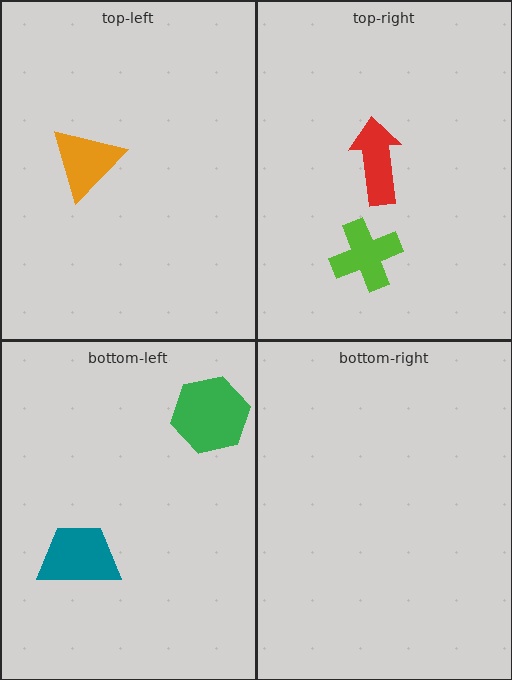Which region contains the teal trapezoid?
The bottom-left region.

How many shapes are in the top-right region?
2.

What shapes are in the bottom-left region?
The teal trapezoid, the green hexagon.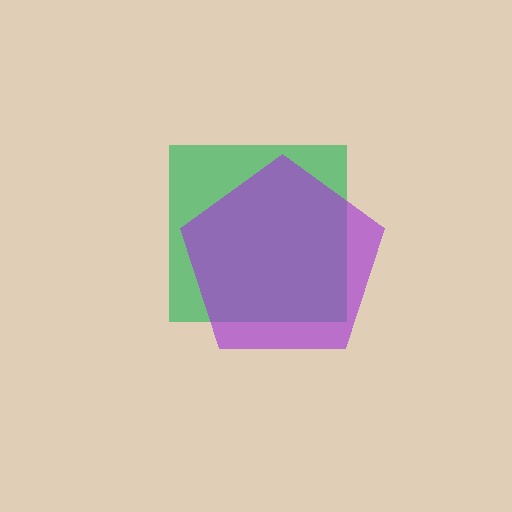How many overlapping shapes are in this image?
There are 2 overlapping shapes in the image.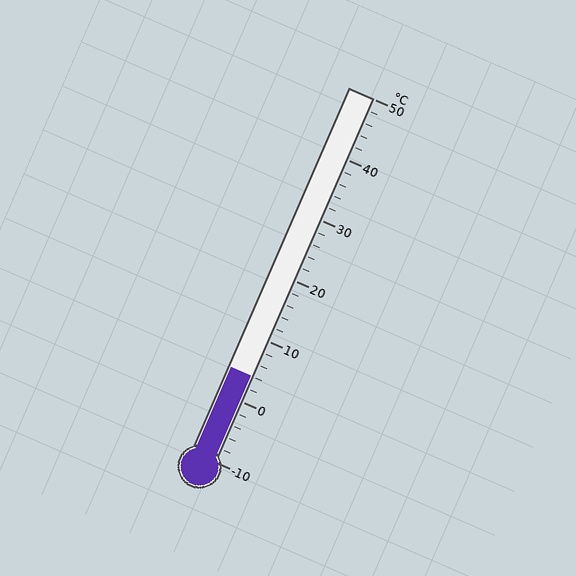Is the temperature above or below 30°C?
The temperature is below 30°C.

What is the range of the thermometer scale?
The thermometer scale ranges from -10°C to 50°C.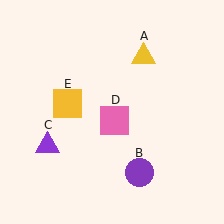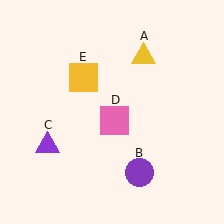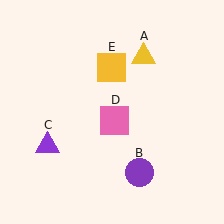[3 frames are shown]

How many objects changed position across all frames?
1 object changed position: yellow square (object E).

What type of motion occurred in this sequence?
The yellow square (object E) rotated clockwise around the center of the scene.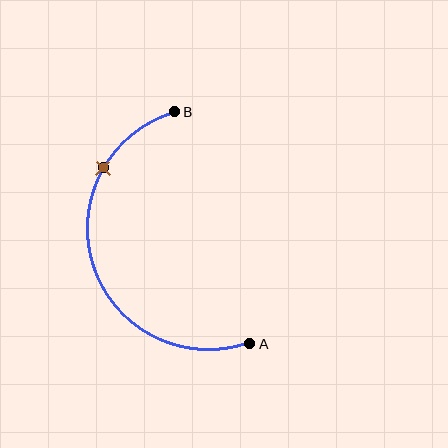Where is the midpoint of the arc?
The arc midpoint is the point on the curve farthest from the straight line joining A and B. It sits to the left of that line.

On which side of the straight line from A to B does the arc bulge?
The arc bulges to the left of the straight line connecting A and B.